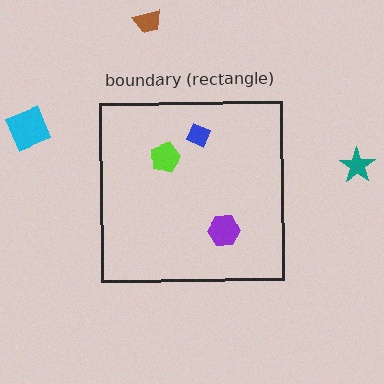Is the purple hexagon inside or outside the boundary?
Inside.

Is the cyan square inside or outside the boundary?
Outside.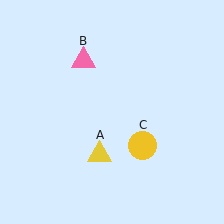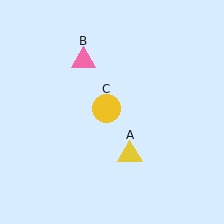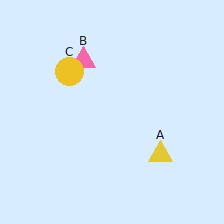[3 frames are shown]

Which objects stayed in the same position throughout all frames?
Pink triangle (object B) remained stationary.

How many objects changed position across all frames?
2 objects changed position: yellow triangle (object A), yellow circle (object C).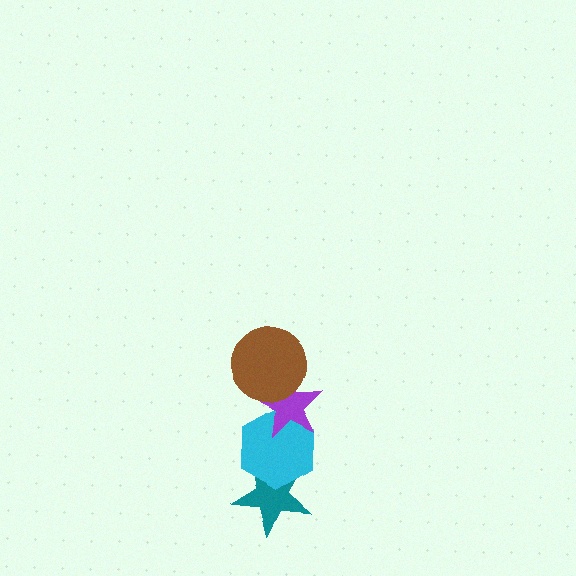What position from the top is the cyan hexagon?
The cyan hexagon is 3rd from the top.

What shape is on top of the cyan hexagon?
The purple star is on top of the cyan hexagon.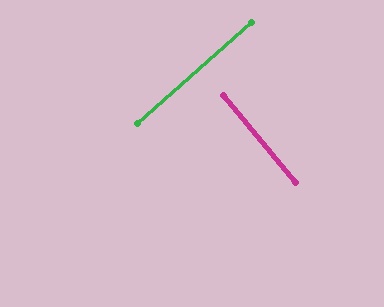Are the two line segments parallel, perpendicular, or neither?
Perpendicular — they meet at approximately 88°.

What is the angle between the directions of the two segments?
Approximately 88 degrees.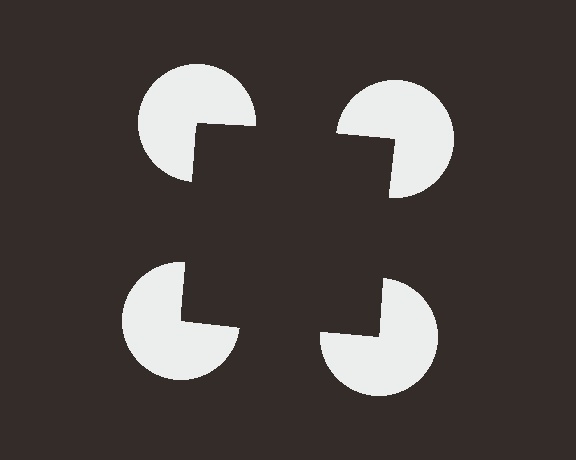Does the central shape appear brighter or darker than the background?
It typically appears slightly darker than the background, even though no actual brightness change is drawn.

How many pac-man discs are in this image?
There are 4 — one at each vertex of the illusory square.